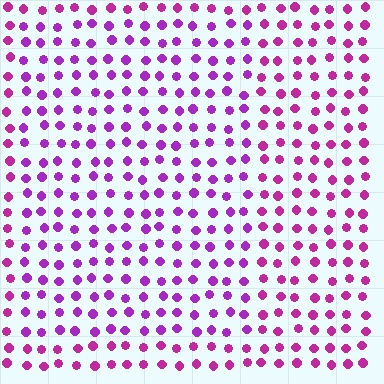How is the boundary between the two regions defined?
The boundary is defined purely by a slight shift in hue (about 25 degrees). Spacing, size, and orientation are identical on both sides.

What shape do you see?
I see a rectangle.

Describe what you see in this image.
The image is filled with small magenta elements in a uniform arrangement. A rectangle-shaped region is visible where the elements are tinted to a slightly different hue, forming a subtle color boundary.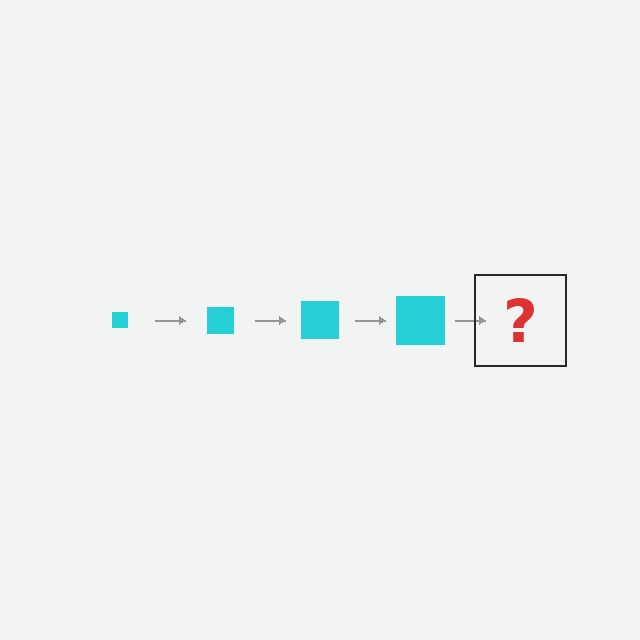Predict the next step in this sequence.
The next step is a cyan square, larger than the previous one.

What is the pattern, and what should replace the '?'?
The pattern is that the square gets progressively larger each step. The '?' should be a cyan square, larger than the previous one.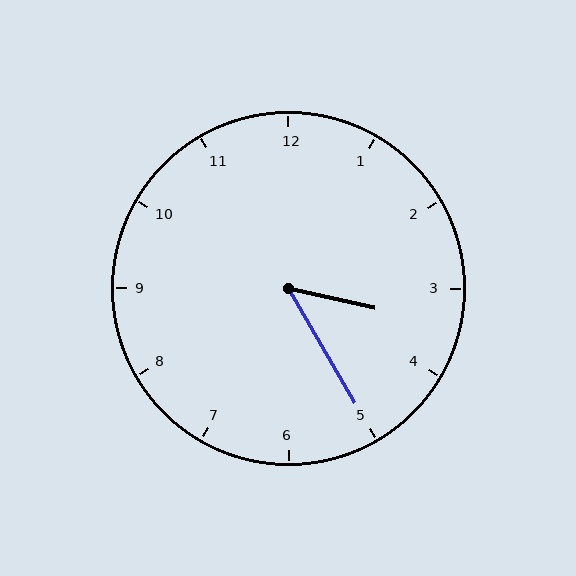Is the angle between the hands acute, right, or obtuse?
It is acute.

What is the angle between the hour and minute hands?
Approximately 48 degrees.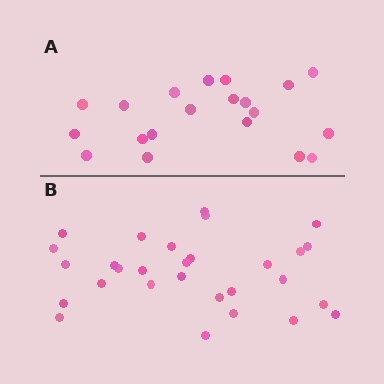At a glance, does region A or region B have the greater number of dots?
Region B (the bottom region) has more dots.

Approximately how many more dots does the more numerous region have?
Region B has roughly 8 or so more dots than region A.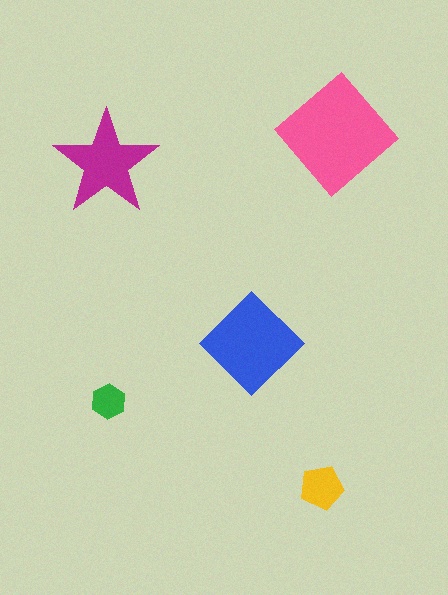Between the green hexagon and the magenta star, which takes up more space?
The magenta star.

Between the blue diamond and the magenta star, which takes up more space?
The blue diamond.